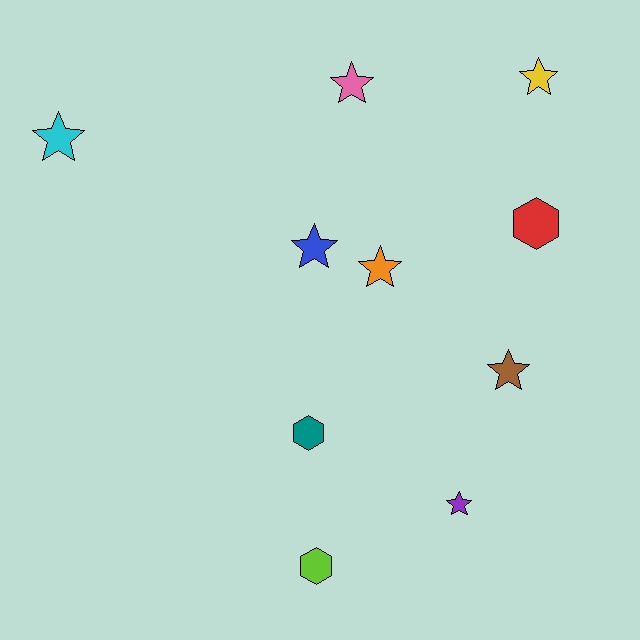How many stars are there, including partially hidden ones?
There are 7 stars.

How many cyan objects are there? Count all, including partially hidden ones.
There is 1 cyan object.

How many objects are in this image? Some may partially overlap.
There are 10 objects.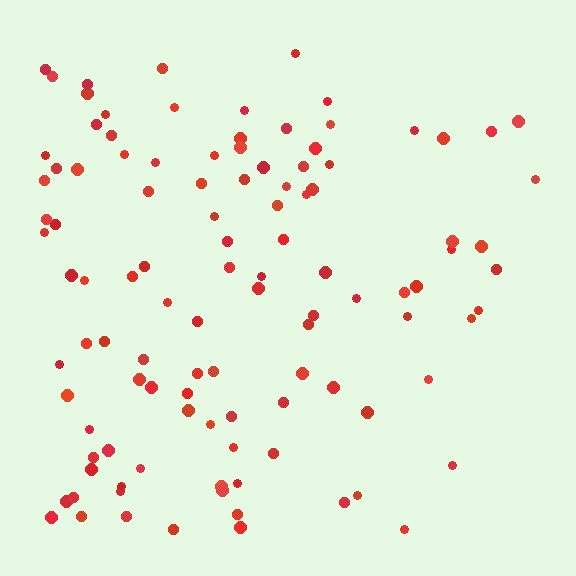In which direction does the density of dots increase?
From right to left, with the left side densest.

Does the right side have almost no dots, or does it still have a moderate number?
Still a moderate number, just noticeably fewer than the left.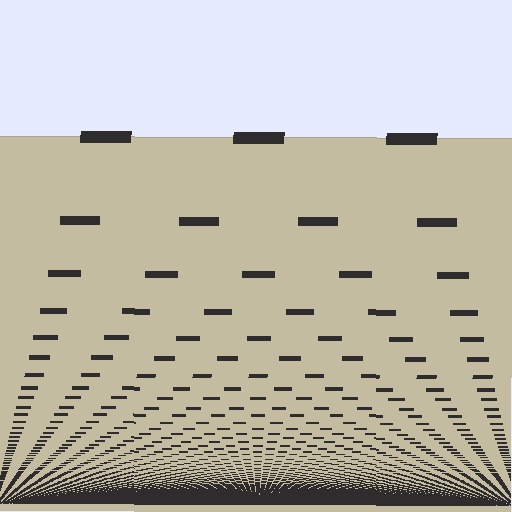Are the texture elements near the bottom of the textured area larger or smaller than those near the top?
Smaller. The gradient is inverted — elements near the bottom are smaller and denser.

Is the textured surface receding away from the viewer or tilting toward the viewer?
The surface appears to tilt toward the viewer. Texture elements get larger and sparser toward the top.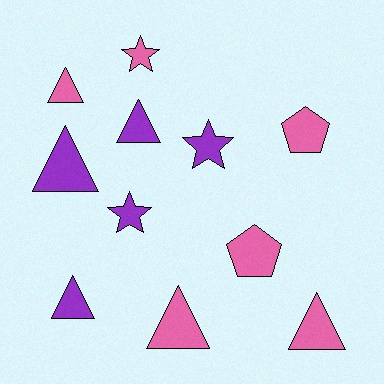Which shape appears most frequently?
Triangle, with 6 objects.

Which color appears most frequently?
Pink, with 6 objects.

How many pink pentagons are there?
There are 2 pink pentagons.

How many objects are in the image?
There are 11 objects.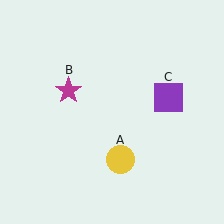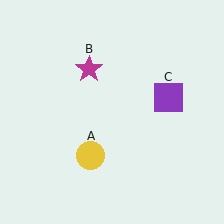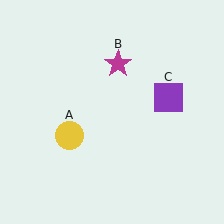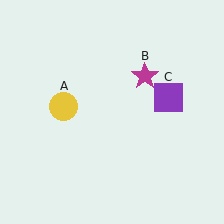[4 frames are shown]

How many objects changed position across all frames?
2 objects changed position: yellow circle (object A), magenta star (object B).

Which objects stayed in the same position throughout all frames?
Purple square (object C) remained stationary.